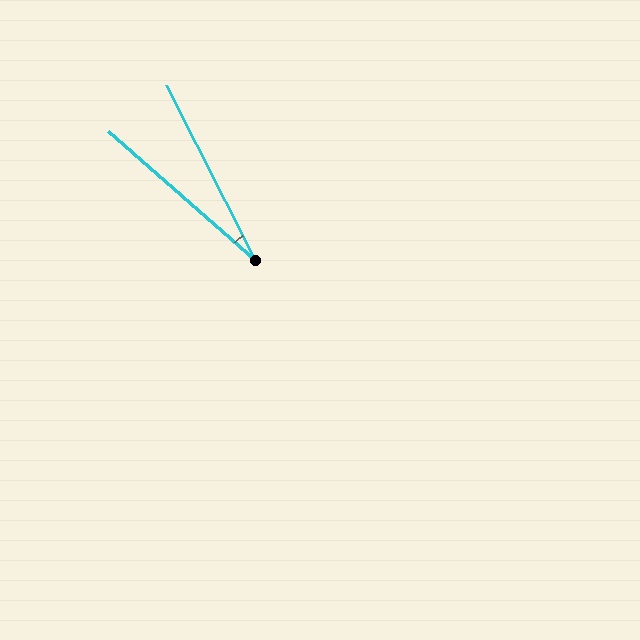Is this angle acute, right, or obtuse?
It is acute.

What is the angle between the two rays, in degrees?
Approximately 22 degrees.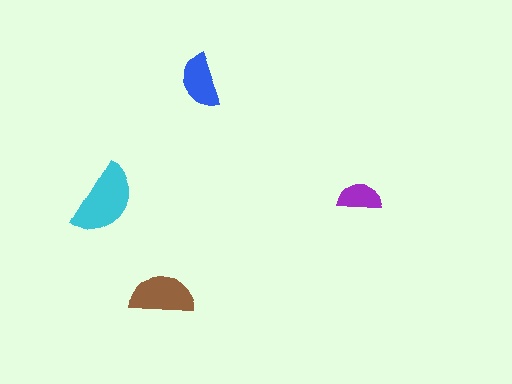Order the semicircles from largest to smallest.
the cyan one, the brown one, the blue one, the purple one.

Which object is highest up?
The blue semicircle is topmost.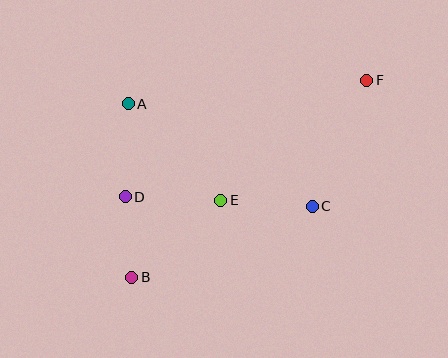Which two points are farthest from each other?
Points B and F are farthest from each other.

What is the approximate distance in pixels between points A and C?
The distance between A and C is approximately 211 pixels.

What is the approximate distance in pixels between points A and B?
The distance between A and B is approximately 174 pixels.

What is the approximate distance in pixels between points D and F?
The distance between D and F is approximately 268 pixels.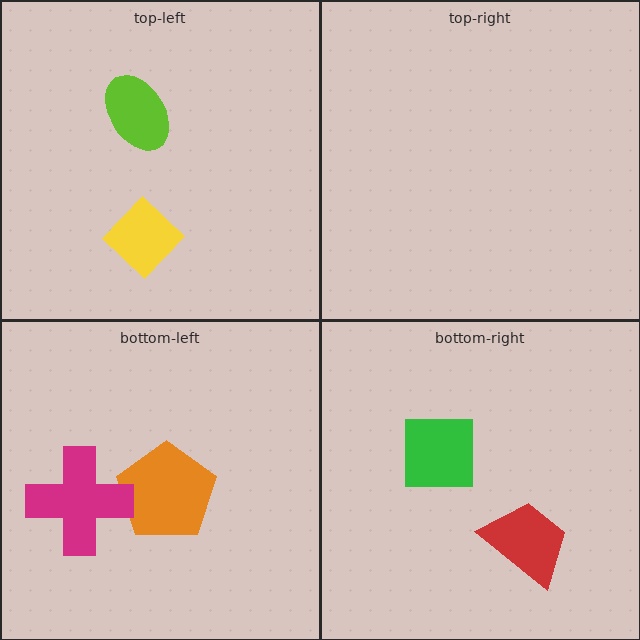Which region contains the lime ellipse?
The top-left region.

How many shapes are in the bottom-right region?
2.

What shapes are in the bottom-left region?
The orange pentagon, the magenta cross.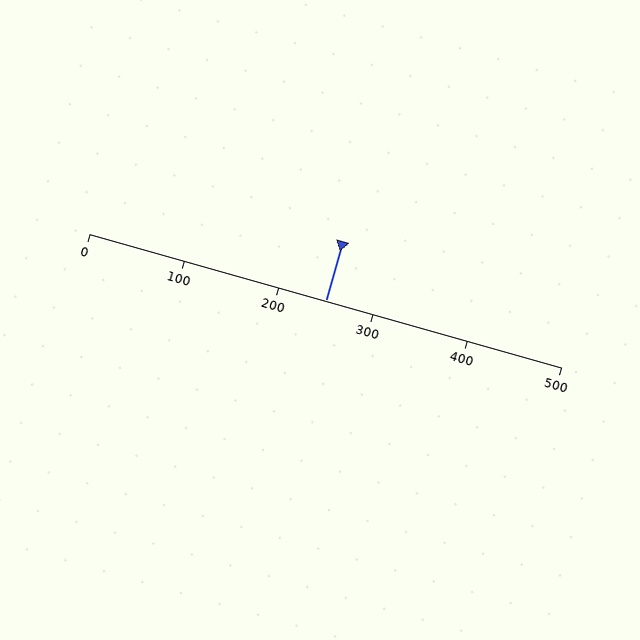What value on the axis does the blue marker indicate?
The marker indicates approximately 250.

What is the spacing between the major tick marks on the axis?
The major ticks are spaced 100 apart.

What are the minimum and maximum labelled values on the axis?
The axis runs from 0 to 500.